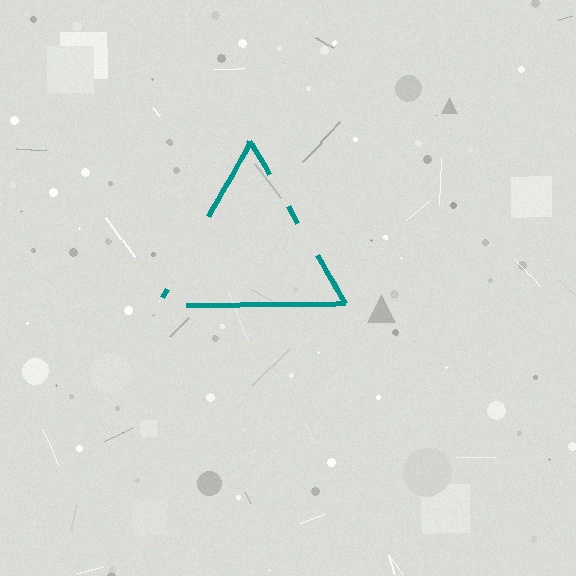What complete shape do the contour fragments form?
The contour fragments form a triangle.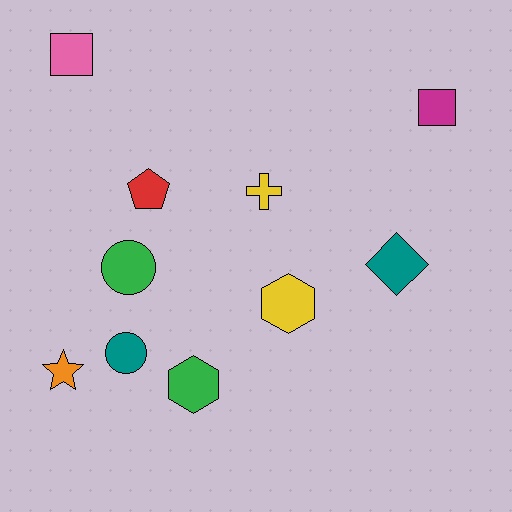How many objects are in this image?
There are 10 objects.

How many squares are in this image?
There are 2 squares.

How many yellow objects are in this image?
There are 2 yellow objects.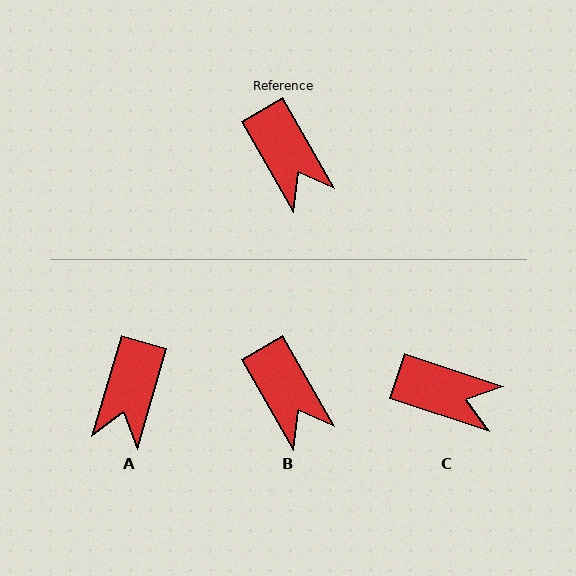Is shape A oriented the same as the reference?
No, it is off by about 46 degrees.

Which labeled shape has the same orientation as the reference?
B.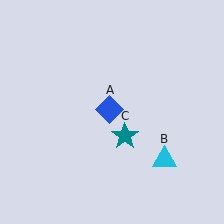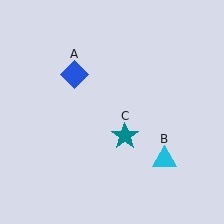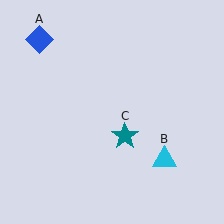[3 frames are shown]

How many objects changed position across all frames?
1 object changed position: blue diamond (object A).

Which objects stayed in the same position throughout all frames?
Cyan triangle (object B) and teal star (object C) remained stationary.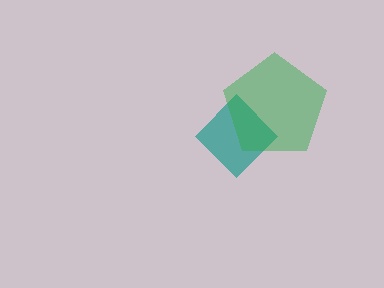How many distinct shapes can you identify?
There are 2 distinct shapes: a teal diamond, a green pentagon.